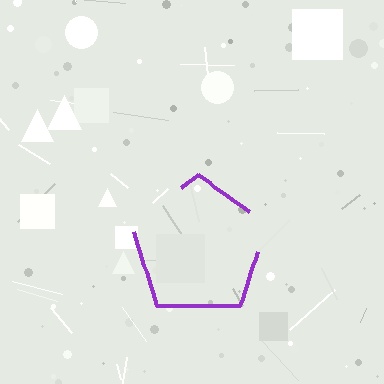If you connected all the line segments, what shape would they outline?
They would outline a pentagon.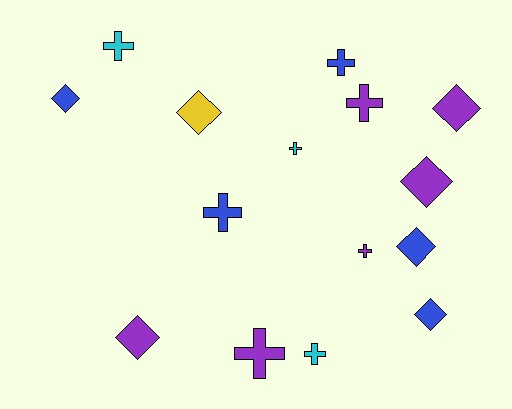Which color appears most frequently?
Purple, with 6 objects.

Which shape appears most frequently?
Cross, with 8 objects.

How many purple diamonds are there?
There are 3 purple diamonds.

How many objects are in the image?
There are 15 objects.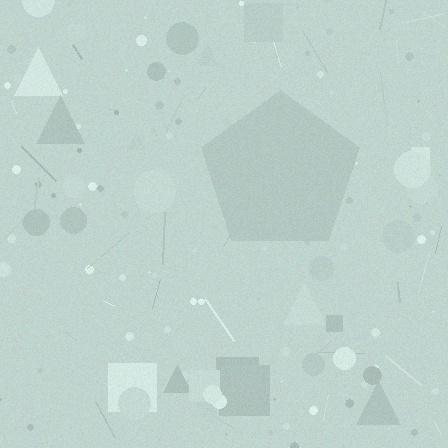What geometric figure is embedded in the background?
A pentagon is embedded in the background.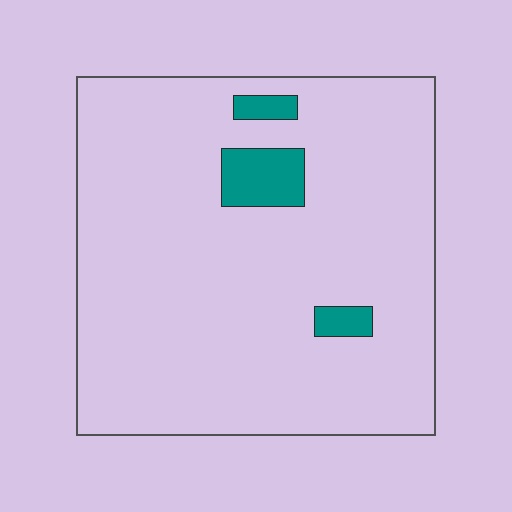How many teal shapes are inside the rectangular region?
3.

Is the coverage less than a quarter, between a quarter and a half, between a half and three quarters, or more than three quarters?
Less than a quarter.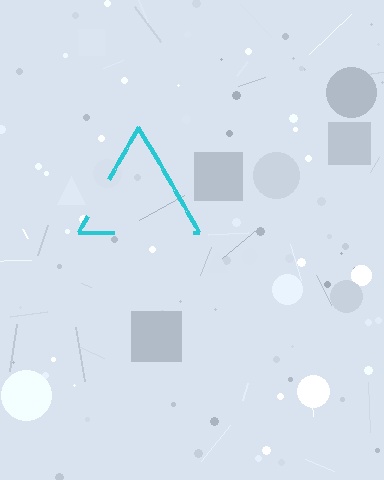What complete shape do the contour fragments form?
The contour fragments form a triangle.